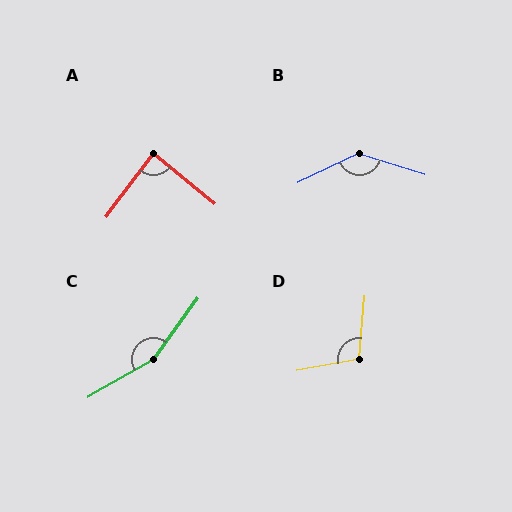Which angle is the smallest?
A, at approximately 87 degrees.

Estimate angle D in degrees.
Approximately 106 degrees.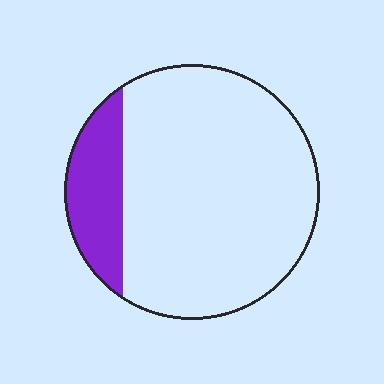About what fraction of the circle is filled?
About one sixth (1/6).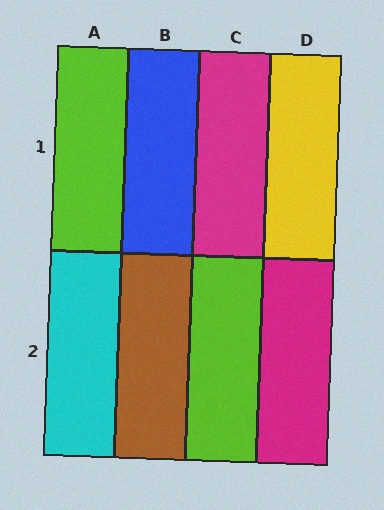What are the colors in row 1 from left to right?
Lime, blue, magenta, yellow.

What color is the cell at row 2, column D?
Magenta.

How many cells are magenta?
2 cells are magenta.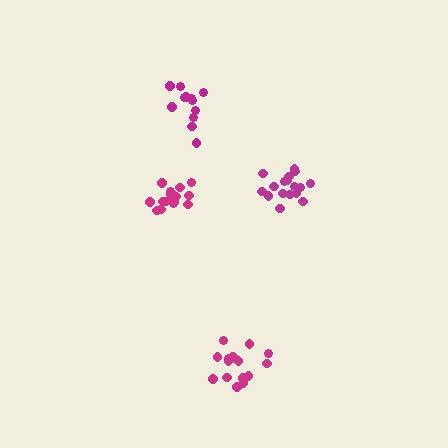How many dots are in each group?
Group 1: 17 dots, Group 2: 17 dots, Group 3: 15 dots, Group 4: 12 dots (61 total).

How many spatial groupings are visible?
There are 4 spatial groupings.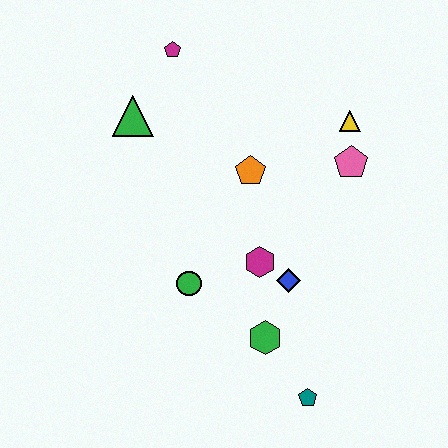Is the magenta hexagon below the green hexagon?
No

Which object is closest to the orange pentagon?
The magenta hexagon is closest to the orange pentagon.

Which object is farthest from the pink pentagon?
The teal pentagon is farthest from the pink pentagon.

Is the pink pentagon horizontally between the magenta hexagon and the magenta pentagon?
No